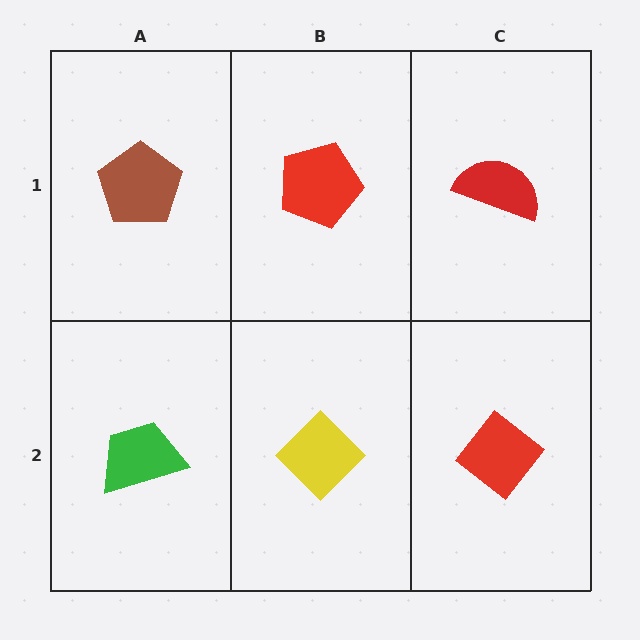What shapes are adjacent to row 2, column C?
A red semicircle (row 1, column C), a yellow diamond (row 2, column B).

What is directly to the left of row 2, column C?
A yellow diamond.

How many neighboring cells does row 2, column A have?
2.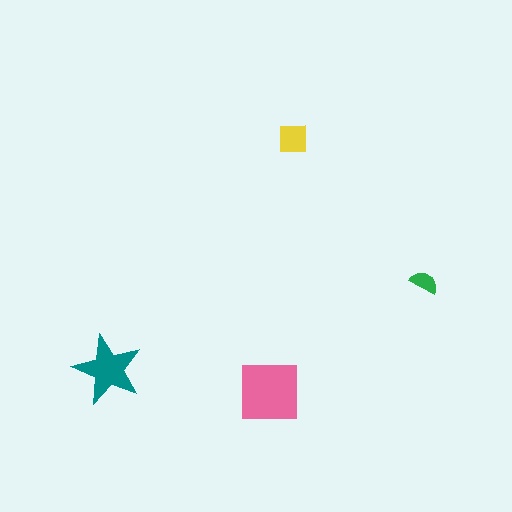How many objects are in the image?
There are 4 objects in the image.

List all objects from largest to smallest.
The pink square, the teal star, the yellow square, the green semicircle.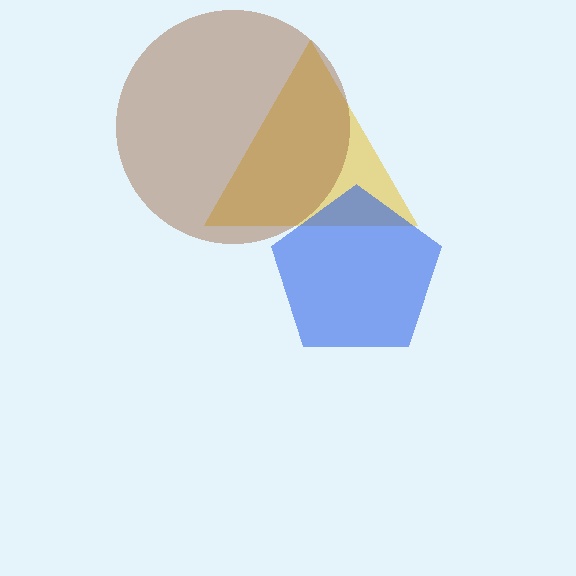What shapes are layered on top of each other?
The layered shapes are: a yellow triangle, a blue pentagon, a brown circle.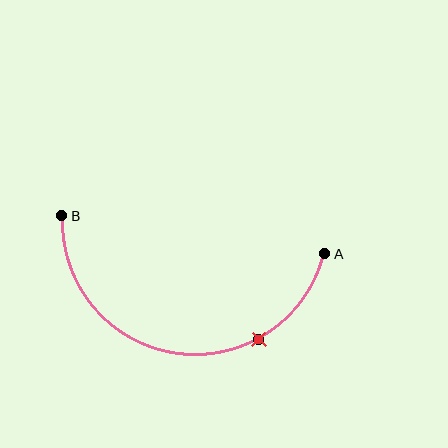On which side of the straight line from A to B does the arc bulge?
The arc bulges below the straight line connecting A and B.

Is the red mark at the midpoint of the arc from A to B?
No. The red mark lies on the arc but is closer to endpoint A. The arc midpoint would be at the point on the curve equidistant along the arc from both A and B.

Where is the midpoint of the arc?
The arc midpoint is the point on the curve farthest from the straight line joining A and B. It sits below that line.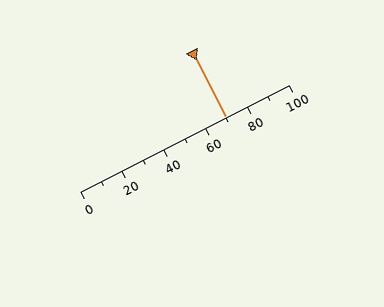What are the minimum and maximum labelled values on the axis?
The axis runs from 0 to 100.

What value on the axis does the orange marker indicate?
The marker indicates approximately 70.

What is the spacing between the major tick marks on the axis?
The major ticks are spaced 20 apart.